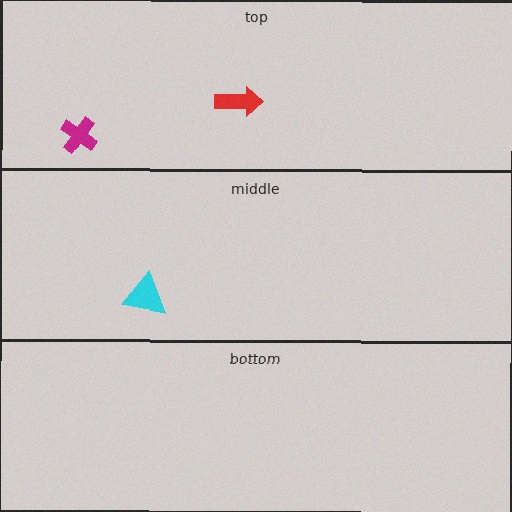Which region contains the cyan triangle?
The middle region.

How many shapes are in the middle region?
1.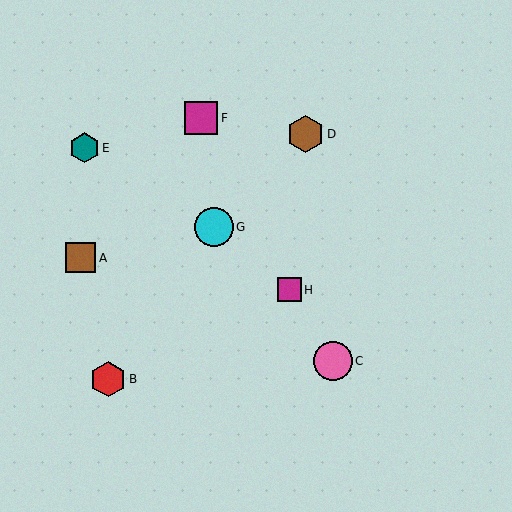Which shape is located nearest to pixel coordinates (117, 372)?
The red hexagon (labeled B) at (108, 379) is nearest to that location.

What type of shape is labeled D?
Shape D is a brown hexagon.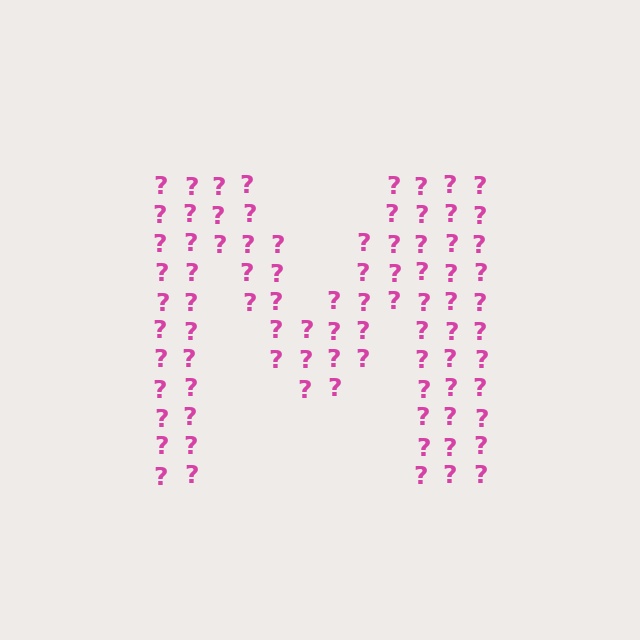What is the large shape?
The large shape is the letter M.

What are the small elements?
The small elements are question marks.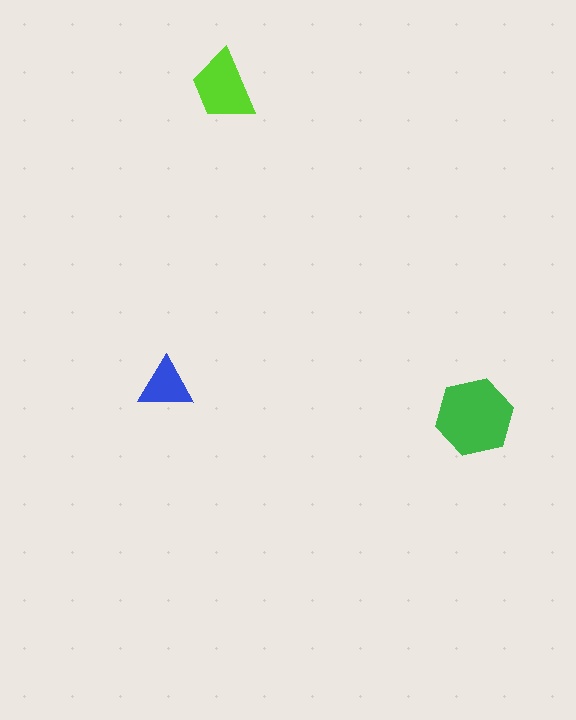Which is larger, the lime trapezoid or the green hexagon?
The green hexagon.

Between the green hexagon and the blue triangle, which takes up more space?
The green hexagon.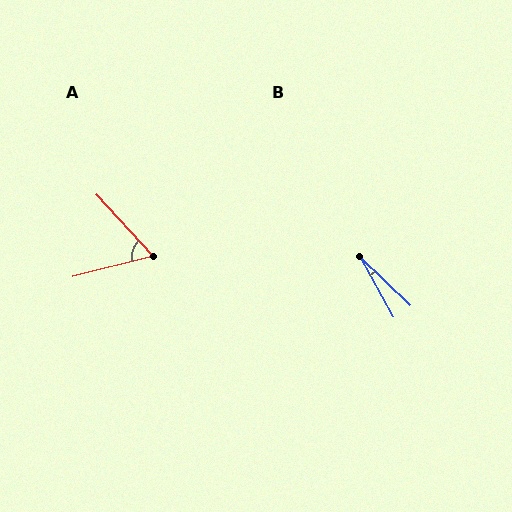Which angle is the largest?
A, at approximately 62 degrees.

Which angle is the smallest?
B, at approximately 17 degrees.